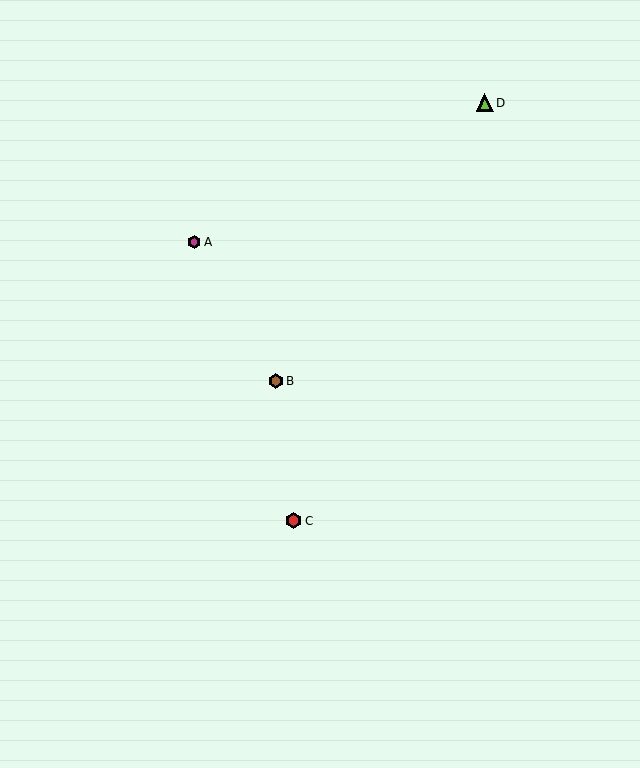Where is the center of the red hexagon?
The center of the red hexagon is at (294, 521).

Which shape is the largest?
The lime triangle (labeled D) is the largest.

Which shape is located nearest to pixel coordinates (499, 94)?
The lime triangle (labeled D) at (485, 103) is nearest to that location.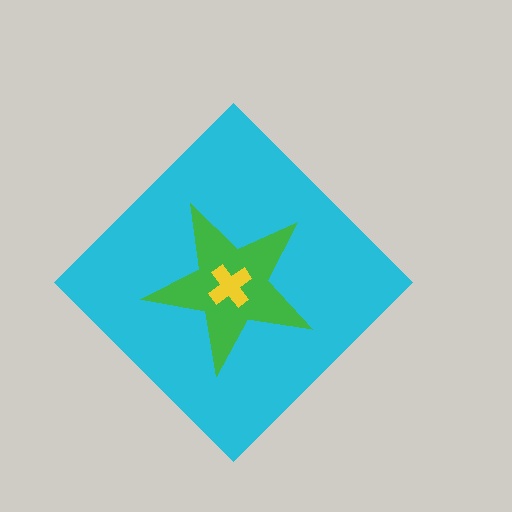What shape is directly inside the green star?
The yellow cross.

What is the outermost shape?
The cyan diamond.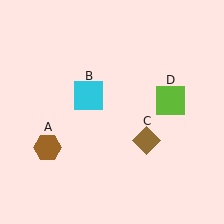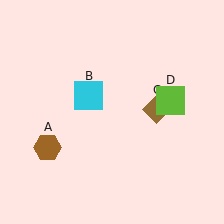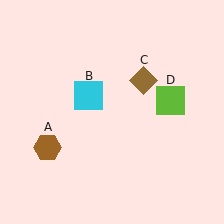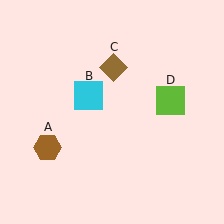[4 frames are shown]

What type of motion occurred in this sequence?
The brown diamond (object C) rotated counterclockwise around the center of the scene.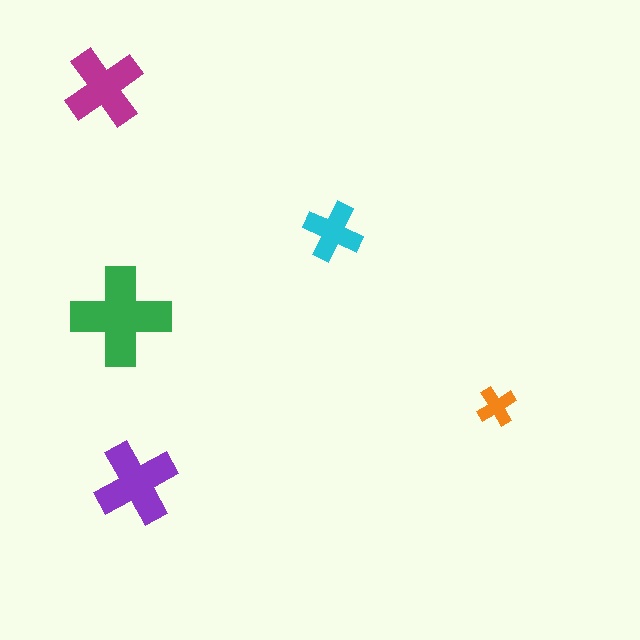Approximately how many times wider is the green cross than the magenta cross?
About 1.5 times wider.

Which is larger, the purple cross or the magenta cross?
The purple one.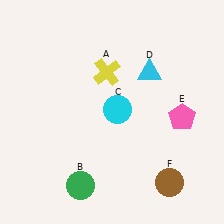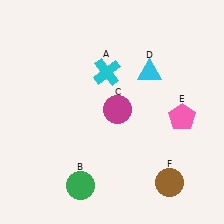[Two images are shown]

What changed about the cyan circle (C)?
In Image 1, C is cyan. In Image 2, it changed to magenta.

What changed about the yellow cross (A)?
In Image 1, A is yellow. In Image 2, it changed to cyan.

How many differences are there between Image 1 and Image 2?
There are 2 differences between the two images.